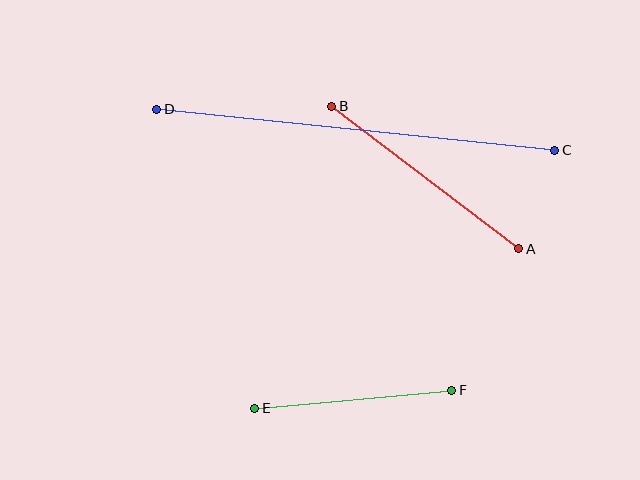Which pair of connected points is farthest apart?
Points C and D are farthest apart.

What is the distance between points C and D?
The distance is approximately 401 pixels.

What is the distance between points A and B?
The distance is approximately 235 pixels.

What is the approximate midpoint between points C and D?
The midpoint is at approximately (356, 130) pixels.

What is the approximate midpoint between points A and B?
The midpoint is at approximately (425, 177) pixels.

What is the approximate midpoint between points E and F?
The midpoint is at approximately (353, 399) pixels.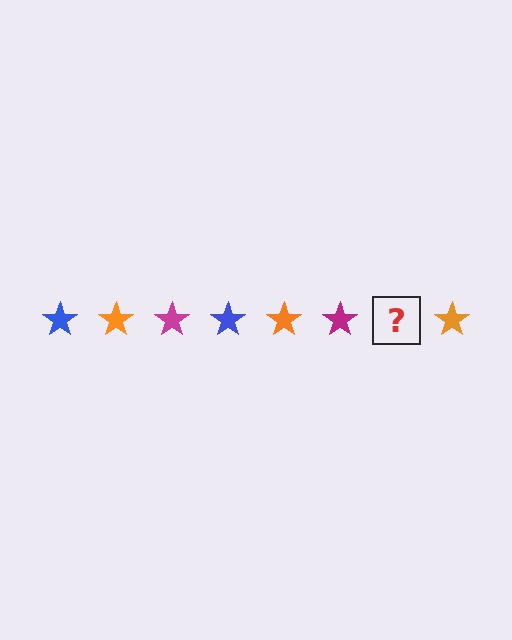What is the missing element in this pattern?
The missing element is a blue star.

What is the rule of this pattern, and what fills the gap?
The rule is that the pattern cycles through blue, orange, magenta stars. The gap should be filled with a blue star.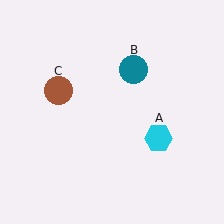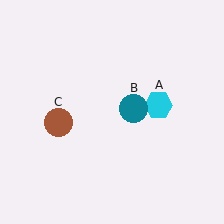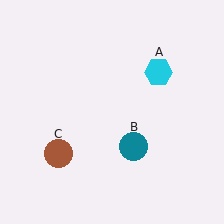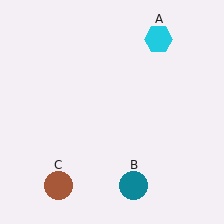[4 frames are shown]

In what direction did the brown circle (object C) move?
The brown circle (object C) moved down.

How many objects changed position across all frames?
3 objects changed position: cyan hexagon (object A), teal circle (object B), brown circle (object C).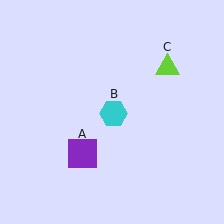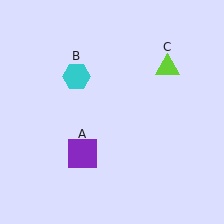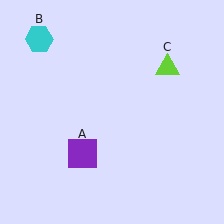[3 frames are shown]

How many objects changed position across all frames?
1 object changed position: cyan hexagon (object B).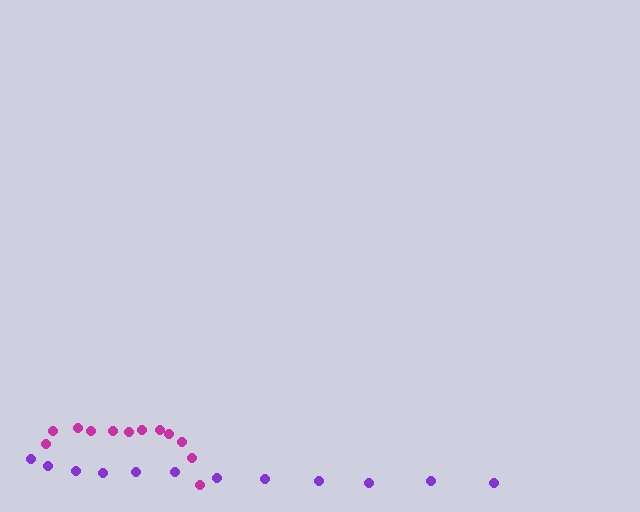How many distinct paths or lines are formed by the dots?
There are 2 distinct paths.